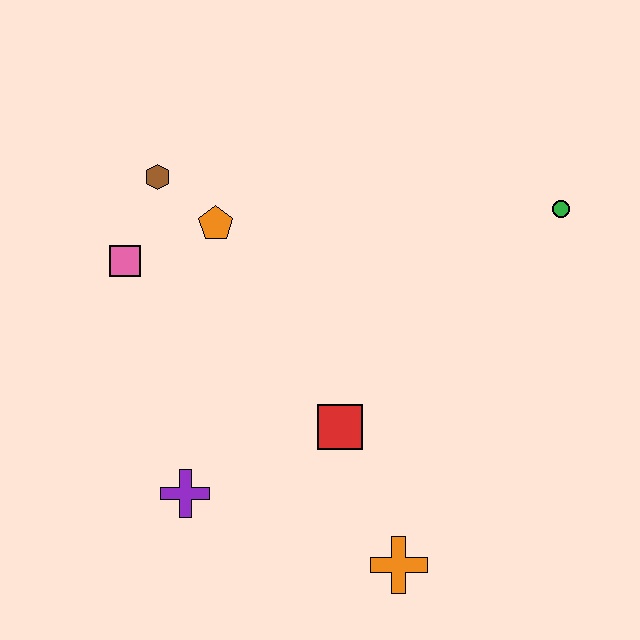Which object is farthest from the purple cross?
The green circle is farthest from the purple cross.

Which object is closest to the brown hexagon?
The orange pentagon is closest to the brown hexagon.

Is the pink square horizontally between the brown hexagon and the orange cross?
No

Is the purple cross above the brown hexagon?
No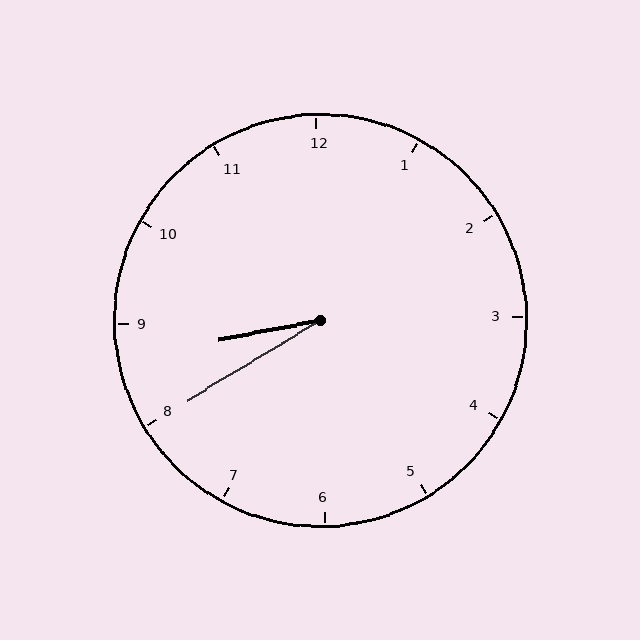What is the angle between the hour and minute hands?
Approximately 20 degrees.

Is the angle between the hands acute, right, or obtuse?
It is acute.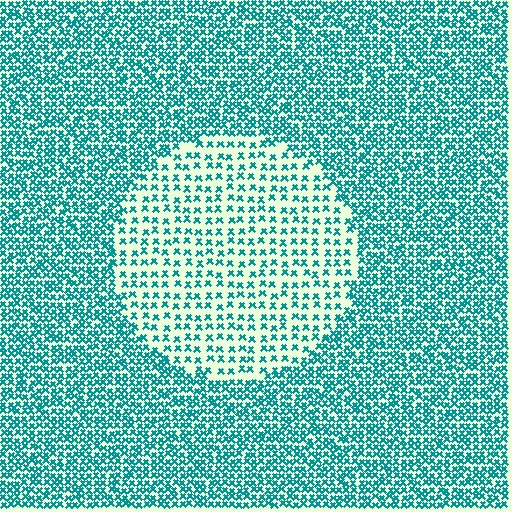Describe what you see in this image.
The image contains small teal elements arranged at two different densities. A circle-shaped region is visible where the elements are less densely packed than the surrounding area.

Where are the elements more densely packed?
The elements are more densely packed outside the circle boundary.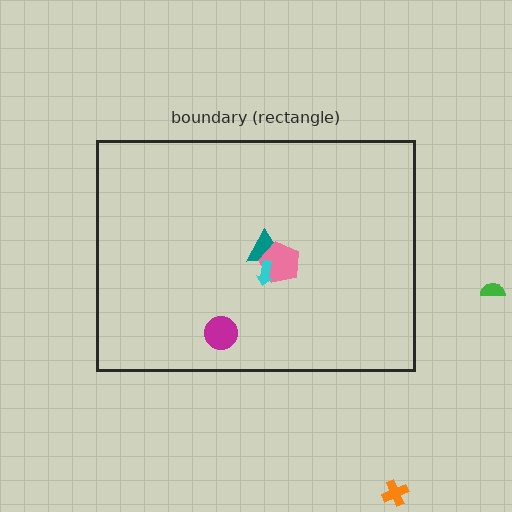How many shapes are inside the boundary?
4 inside, 2 outside.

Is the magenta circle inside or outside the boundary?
Inside.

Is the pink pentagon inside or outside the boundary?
Inside.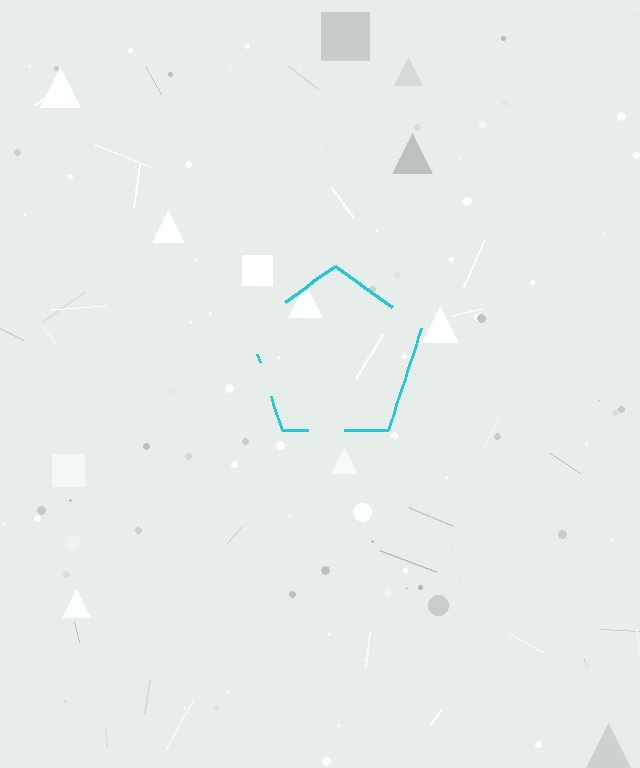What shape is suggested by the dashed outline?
The dashed outline suggests a pentagon.